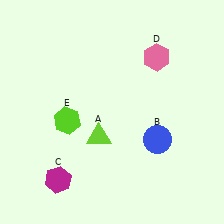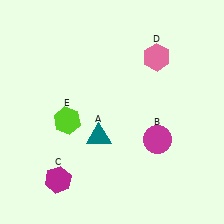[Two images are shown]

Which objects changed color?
A changed from lime to teal. B changed from blue to magenta.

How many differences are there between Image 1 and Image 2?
There are 2 differences between the two images.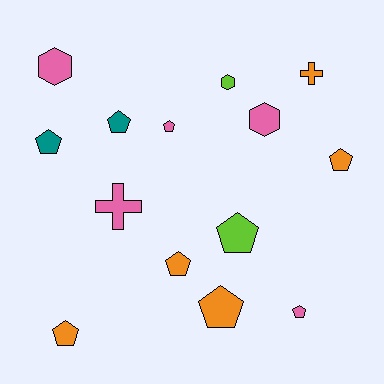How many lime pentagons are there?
There is 1 lime pentagon.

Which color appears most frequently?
Pink, with 5 objects.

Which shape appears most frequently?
Pentagon, with 9 objects.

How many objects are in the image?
There are 14 objects.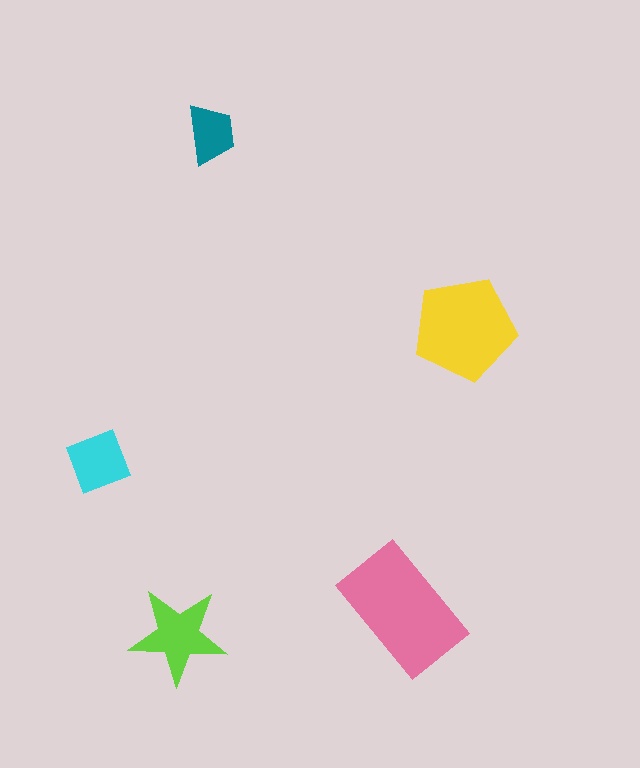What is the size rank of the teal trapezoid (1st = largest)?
5th.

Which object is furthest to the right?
The yellow pentagon is rightmost.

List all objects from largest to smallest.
The pink rectangle, the yellow pentagon, the lime star, the cyan diamond, the teal trapezoid.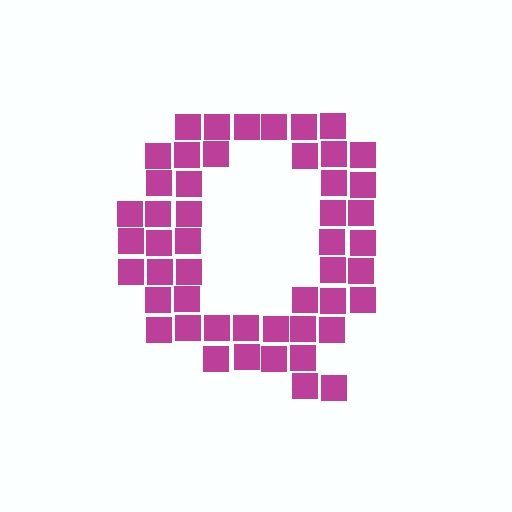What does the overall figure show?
The overall figure shows the letter Q.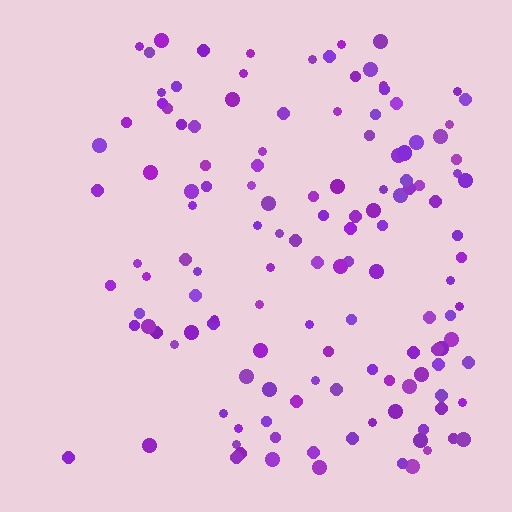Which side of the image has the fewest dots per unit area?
The left.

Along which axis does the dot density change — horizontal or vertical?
Horizontal.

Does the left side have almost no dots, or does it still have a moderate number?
Still a moderate number, just noticeably fewer than the right.